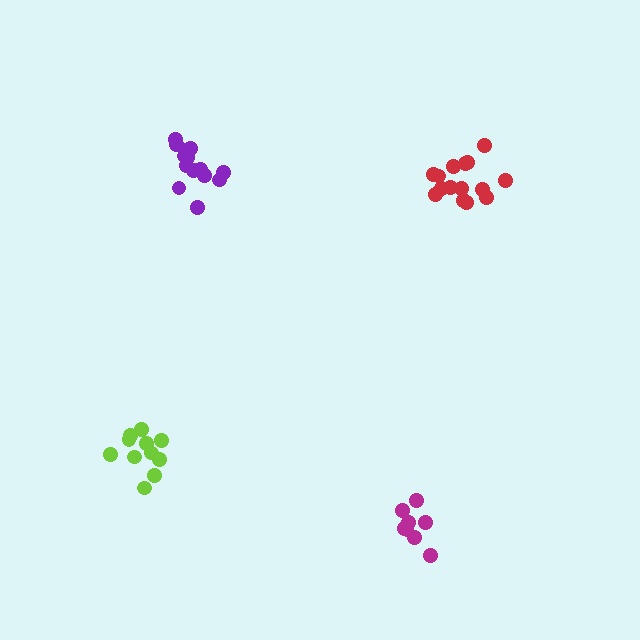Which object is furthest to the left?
The lime cluster is leftmost.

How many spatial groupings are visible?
There are 4 spatial groupings.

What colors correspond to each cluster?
The clusters are colored: lime, purple, magenta, red.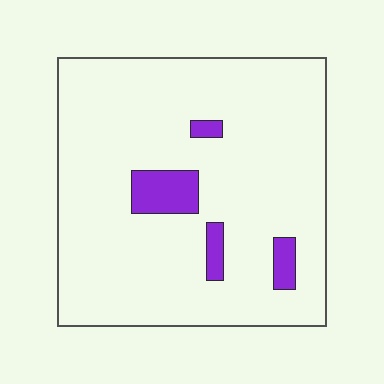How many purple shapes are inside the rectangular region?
4.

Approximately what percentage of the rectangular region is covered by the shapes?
Approximately 10%.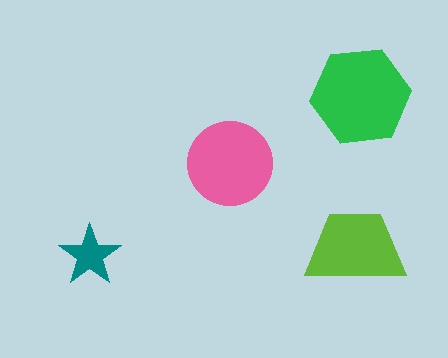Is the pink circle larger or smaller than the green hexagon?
Smaller.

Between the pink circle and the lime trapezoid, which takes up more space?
The pink circle.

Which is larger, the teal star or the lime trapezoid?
The lime trapezoid.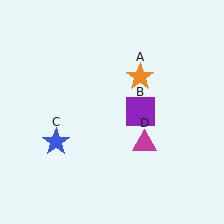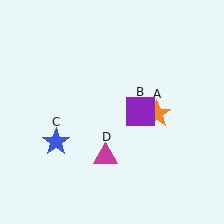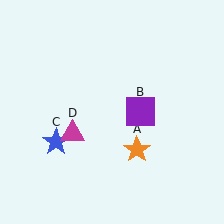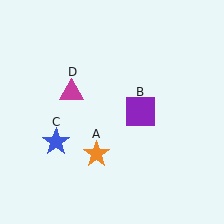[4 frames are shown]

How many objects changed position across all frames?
2 objects changed position: orange star (object A), magenta triangle (object D).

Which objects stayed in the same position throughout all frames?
Purple square (object B) and blue star (object C) remained stationary.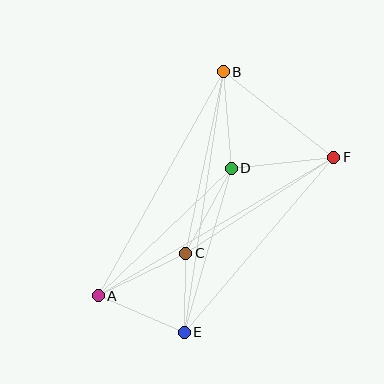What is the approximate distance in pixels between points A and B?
The distance between A and B is approximately 257 pixels.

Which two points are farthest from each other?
Points A and F are farthest from each other.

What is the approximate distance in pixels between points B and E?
The distance between B and E is approximately 263 pixels.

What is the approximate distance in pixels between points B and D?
The distance between B and D is approximately 97 pixels.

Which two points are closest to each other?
Points C and E are closest to each other.